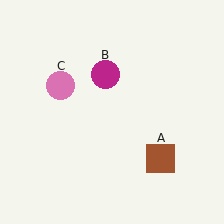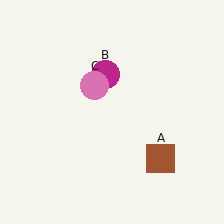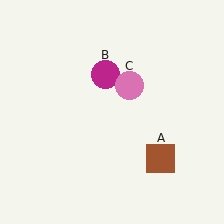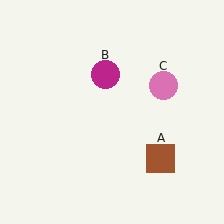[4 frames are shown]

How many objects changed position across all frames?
1 object changed position: pink circle (object C).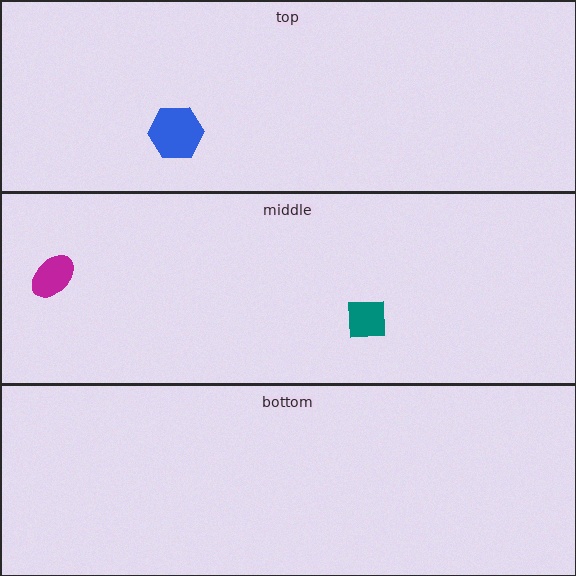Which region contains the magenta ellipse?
The middle region.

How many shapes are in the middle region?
2.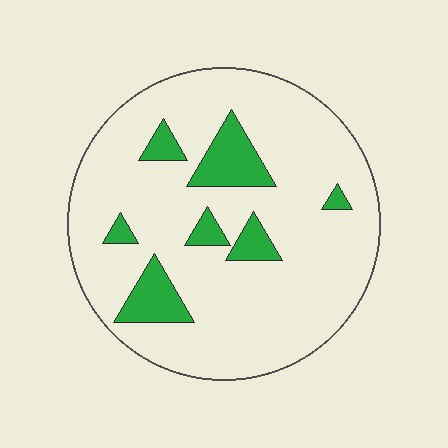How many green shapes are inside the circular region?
7.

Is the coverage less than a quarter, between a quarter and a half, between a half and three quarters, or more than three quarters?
Less than a quarter.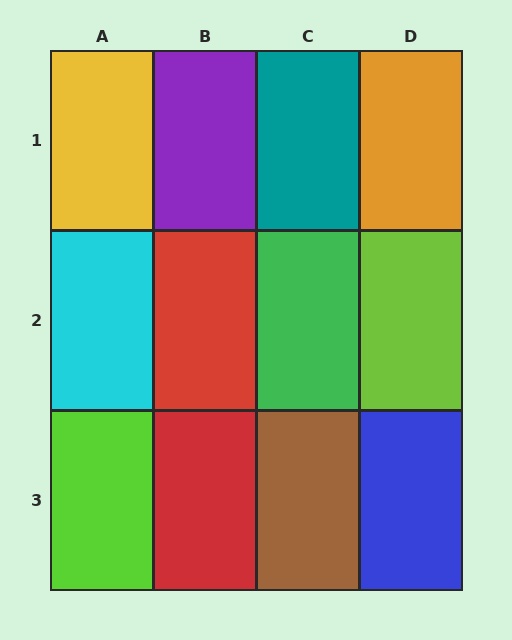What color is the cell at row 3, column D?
Blue.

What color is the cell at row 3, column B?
Red.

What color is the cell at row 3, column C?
Brown.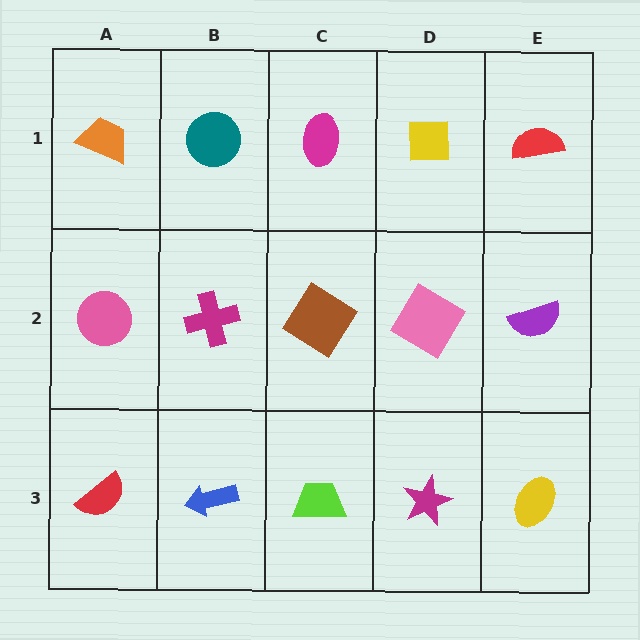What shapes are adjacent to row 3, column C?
A brown diamond (row 2, column C), a blue arrow (row 3, column B), a magenta star (row 3, column D).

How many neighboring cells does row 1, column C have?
3.